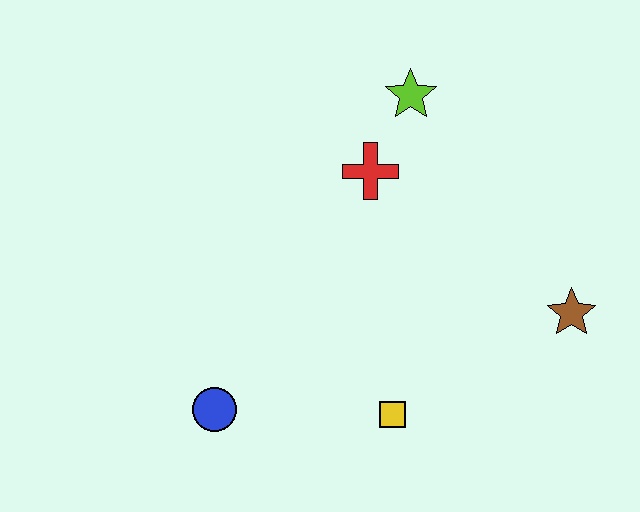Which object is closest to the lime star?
The red cross is closest to the lime star.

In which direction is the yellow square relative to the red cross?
The yellow square is below the red cross.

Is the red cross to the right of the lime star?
No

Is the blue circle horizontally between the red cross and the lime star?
No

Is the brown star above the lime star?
No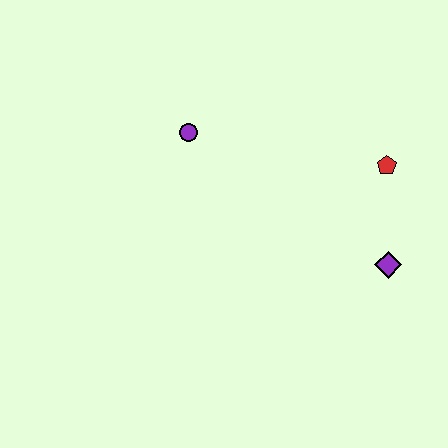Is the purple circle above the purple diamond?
Yes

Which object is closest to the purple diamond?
The red pentagon is closest to the purple diamond.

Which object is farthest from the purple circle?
The purple diamond is farthest from the purple circle.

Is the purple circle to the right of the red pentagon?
No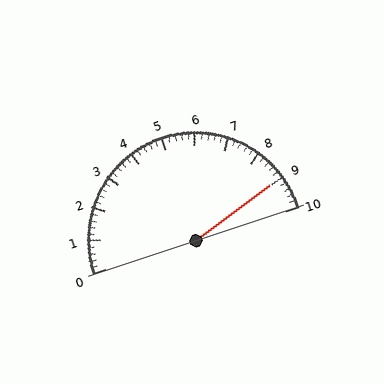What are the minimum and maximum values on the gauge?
The gauge ranges from 0 to 10.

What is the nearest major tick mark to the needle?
The nearest major tick mark is 9.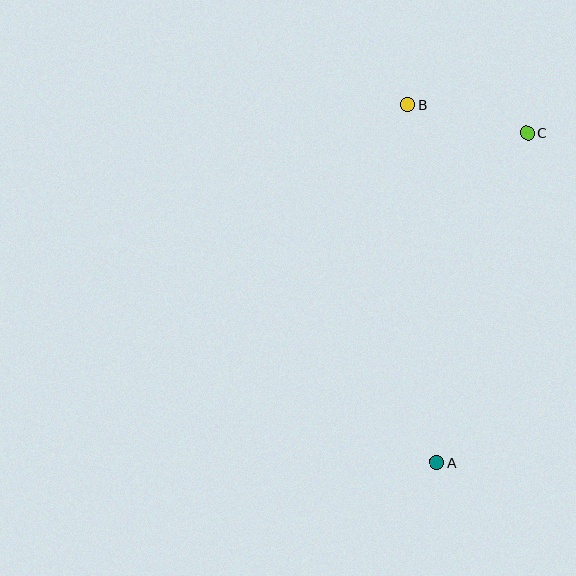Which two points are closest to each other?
Points B and C are closest to each other.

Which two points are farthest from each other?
Points A and B are farthest from each other.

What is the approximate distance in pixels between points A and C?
The distance between A and C is approximately 341 pixels.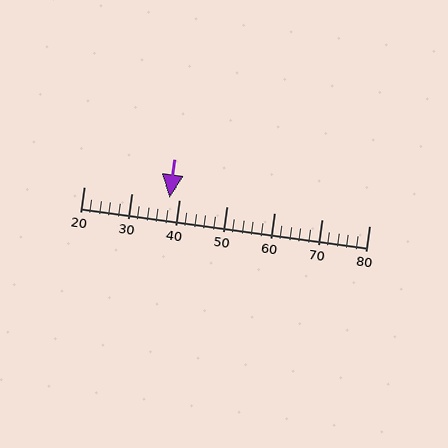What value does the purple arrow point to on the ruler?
The purple arrow points to approximately 38.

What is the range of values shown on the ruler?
The ruler shows values from 20 to 80.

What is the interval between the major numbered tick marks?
The major tick marks are spaced 10 units apart.